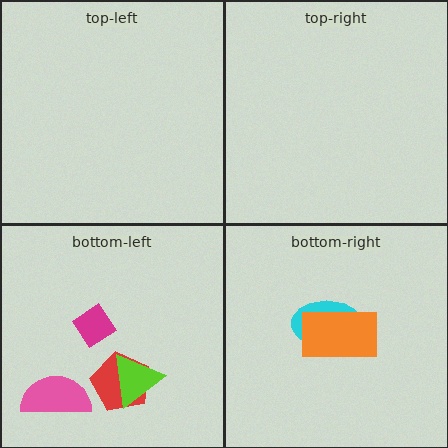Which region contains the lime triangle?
The bottom-left region.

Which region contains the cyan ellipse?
The bottom-right region.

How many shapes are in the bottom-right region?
2.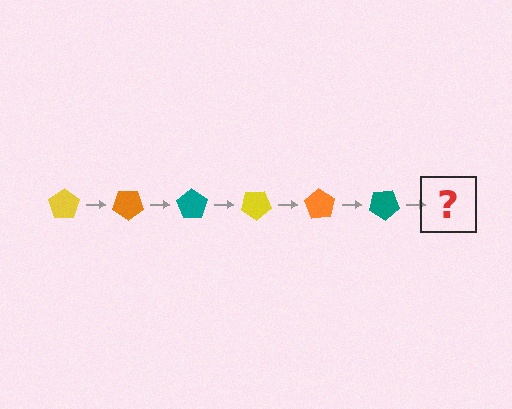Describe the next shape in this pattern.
It should be a yellow pentagon, rotated 210 degrees from the start.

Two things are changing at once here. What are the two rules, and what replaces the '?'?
The two rules are that it rotates 35 degrees each step and the color cycles through yellow, orange, and teal. The '?' should be a yellow pentagon, rotated 210 degrees from the start.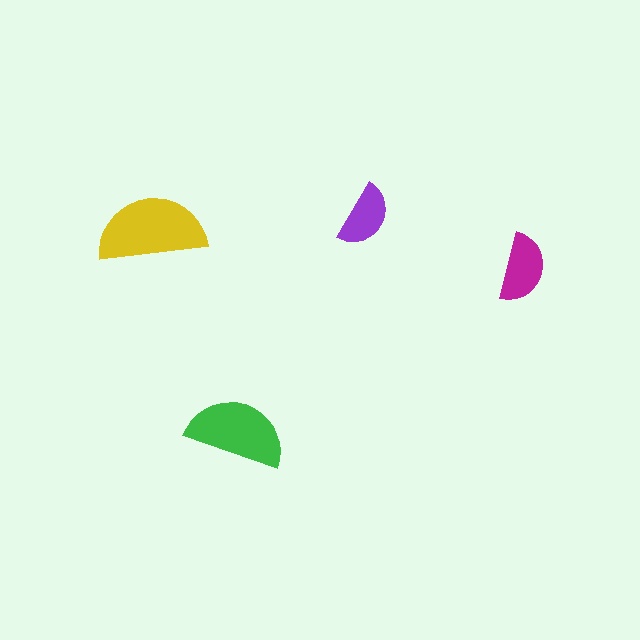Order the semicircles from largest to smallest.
the yellow one, the green one, the magenta one, the purple one.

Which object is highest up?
The purple semicircle is topmost.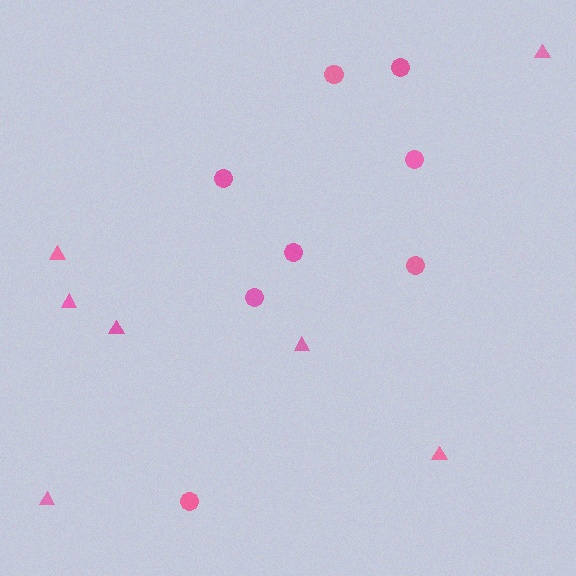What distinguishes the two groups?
There are 2 groups: one group of circles (8) and one group of triangles (7).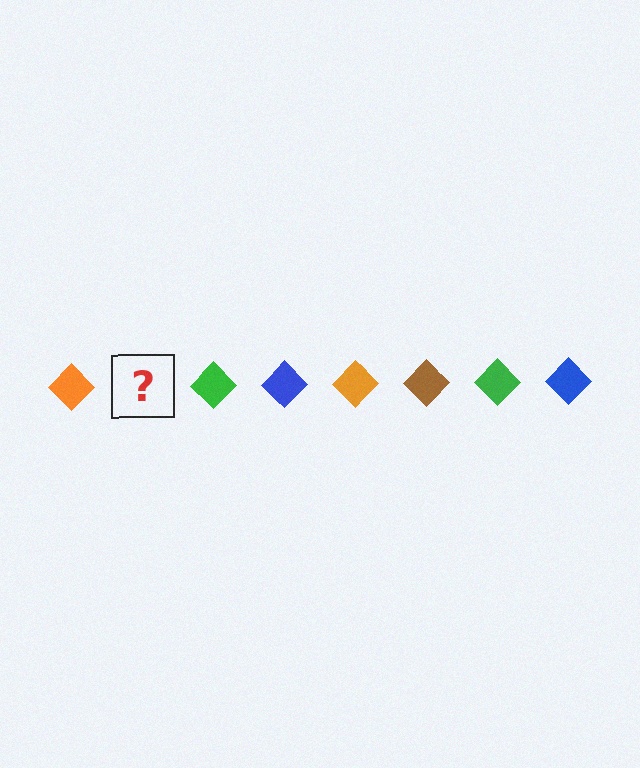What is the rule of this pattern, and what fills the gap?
The rule is that the pattern cycles through orange, brown, green, blue diamonds. The gap should be filled with a brown diamond.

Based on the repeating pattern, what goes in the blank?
The blank should be a brown diamond.